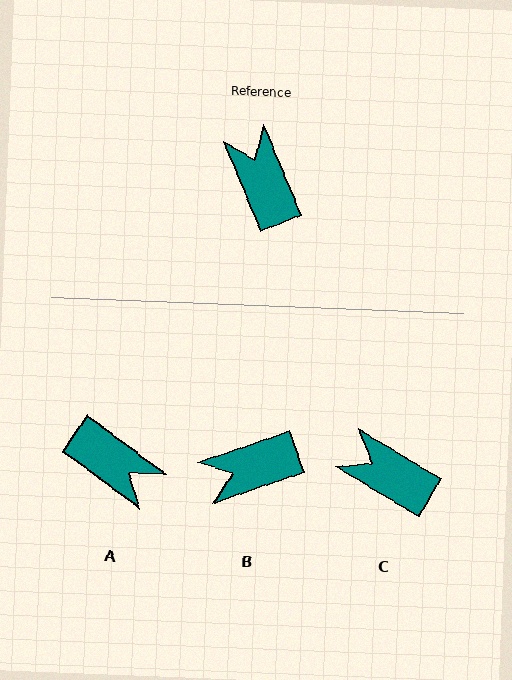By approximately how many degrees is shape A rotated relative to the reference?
Approximately 149 degrees clockwise.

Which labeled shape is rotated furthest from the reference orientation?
A, about 149 degrees away.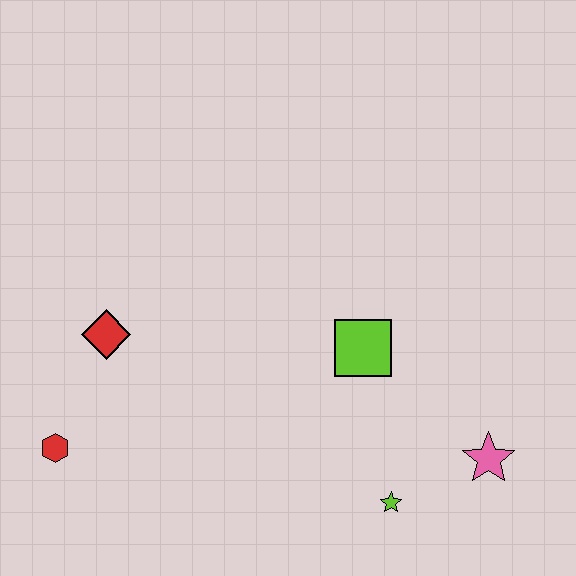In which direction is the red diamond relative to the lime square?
The red diamond is to the left of the lime square.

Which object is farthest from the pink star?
The red hexagon is farthest from the pink star.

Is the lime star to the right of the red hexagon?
Yes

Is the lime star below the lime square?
Yes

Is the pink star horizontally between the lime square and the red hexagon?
No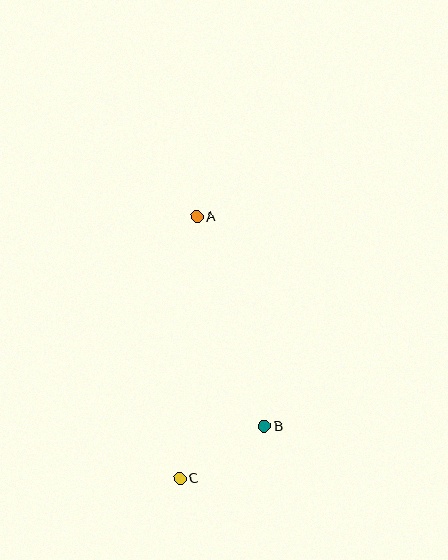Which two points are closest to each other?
Points B and C are closest to each other.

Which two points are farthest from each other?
Points A and C are farthest from each other.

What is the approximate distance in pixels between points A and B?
The distance between A and B is approximately 220 pixels.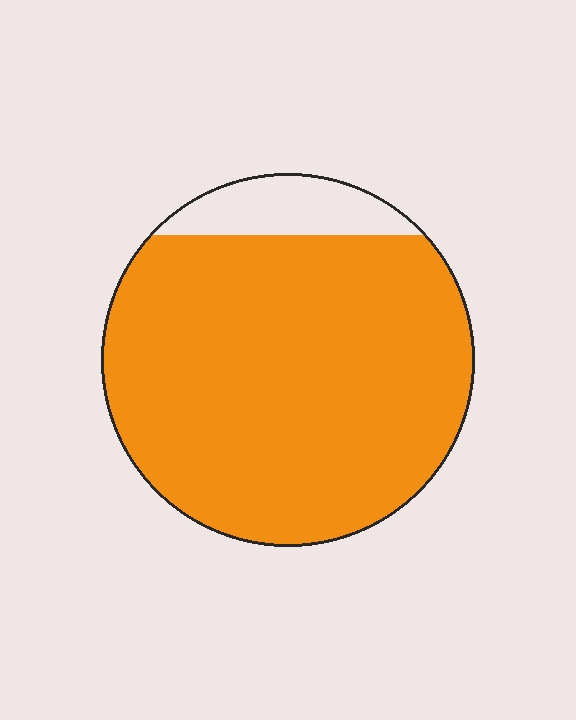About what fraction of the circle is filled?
About nine tenths (9/10).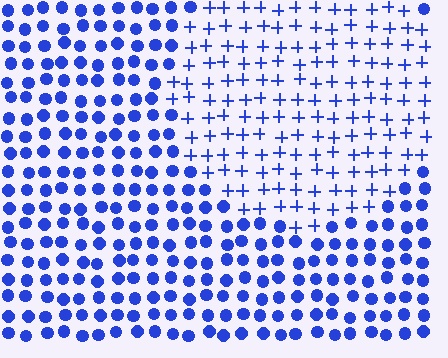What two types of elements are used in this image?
The image uses plus signs inside the circle region and circles outside it.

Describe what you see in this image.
The image is filled with small blue elements arranged in a uniform grid. A circle-shaped region contains plus signs, while the surrounding area contains circles. The boundary is defined purely by the change in element shape.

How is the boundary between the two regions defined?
The boundary is defined by a change in element shape: plus signs inside vs. circles outside. All elements share the same color and spacing.